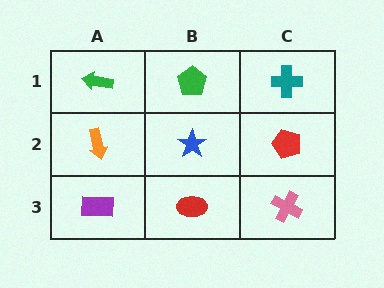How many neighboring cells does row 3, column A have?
2.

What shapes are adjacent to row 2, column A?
A green arrow (row 1, column A), a purple rectangle (row 3, column A), a blue star (row 2, column B).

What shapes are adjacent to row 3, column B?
A blue star (row 2, column B), a purple rectangle (row 3, column A), a pink cross (row 3, column C).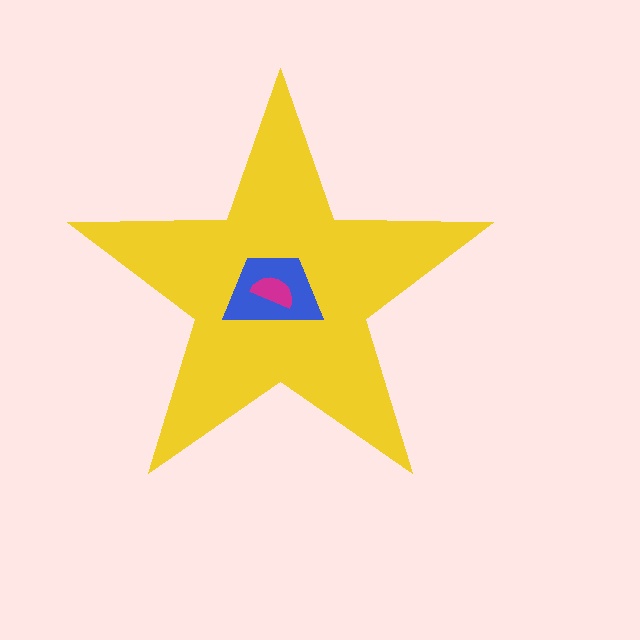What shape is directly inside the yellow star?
The blue trapezoid.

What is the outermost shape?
The yellow star.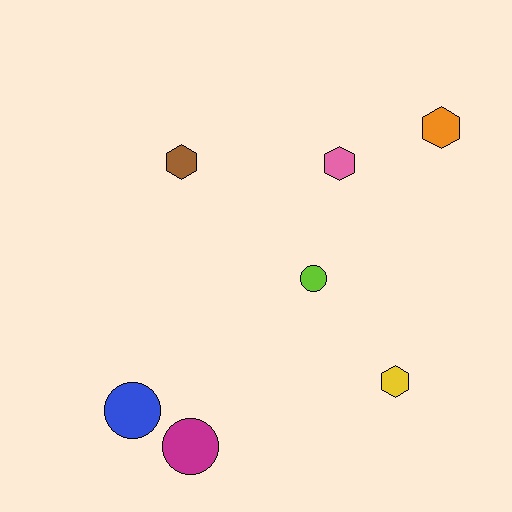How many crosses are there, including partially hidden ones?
There are no crosses.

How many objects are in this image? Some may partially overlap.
There are 7 objects.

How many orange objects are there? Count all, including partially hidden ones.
There is 1 orange object.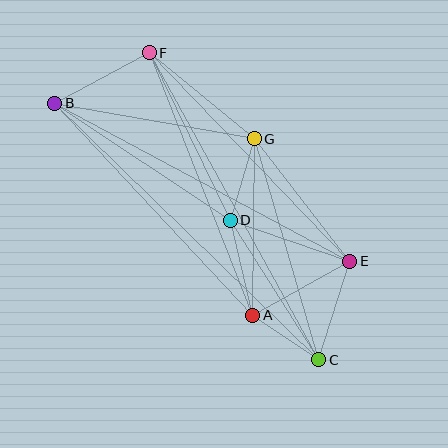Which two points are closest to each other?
Points A and C are closest to each other.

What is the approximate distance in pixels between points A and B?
The distance between A and B is approximately 290 pixels.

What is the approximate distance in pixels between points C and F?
The distance between C and F is approximately 351 pixels.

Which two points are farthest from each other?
Points B and C are farthest from each other.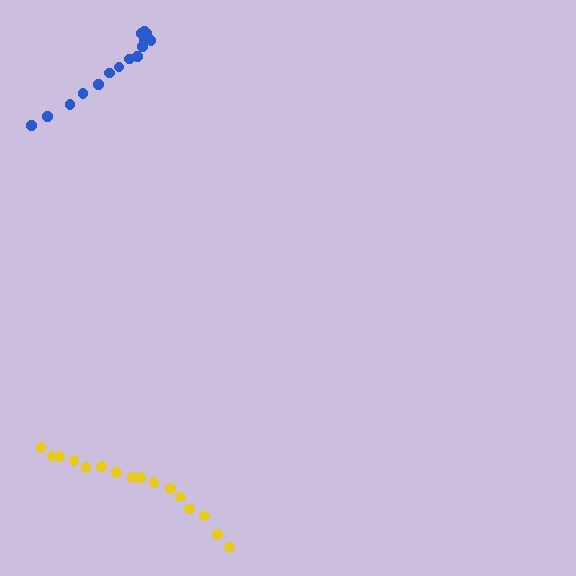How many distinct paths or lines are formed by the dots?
There are 2 distinct paths.